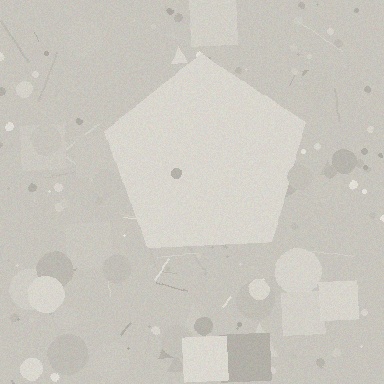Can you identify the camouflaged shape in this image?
The camouflaged shape is a pentagon.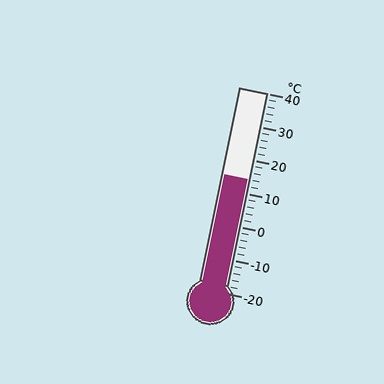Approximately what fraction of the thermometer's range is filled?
The thermometer is filled to approximately 55% of its range.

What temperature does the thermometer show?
The thermometer shows approximately 14°C.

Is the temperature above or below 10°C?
The temperature is above 10°C.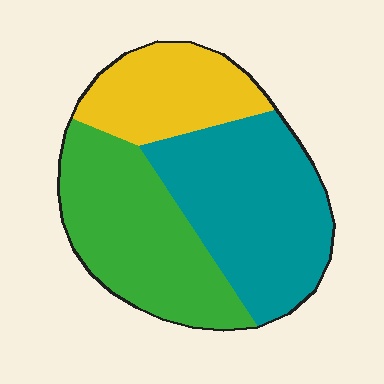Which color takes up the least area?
Yellow, at roughly 25%.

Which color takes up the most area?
Teal, at roughly 40%.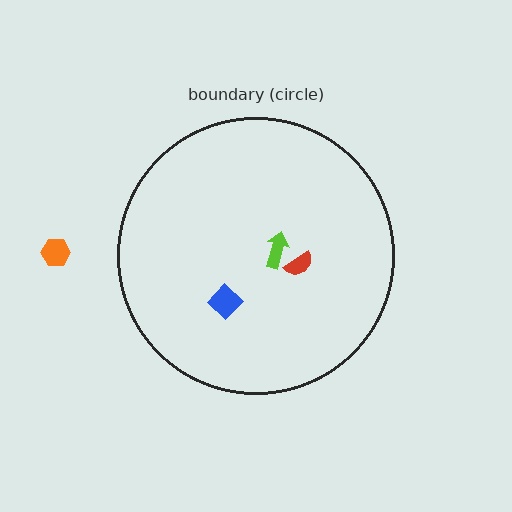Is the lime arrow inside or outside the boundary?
Inside.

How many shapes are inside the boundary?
3 inside, 1 outside.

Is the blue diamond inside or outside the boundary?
Inside.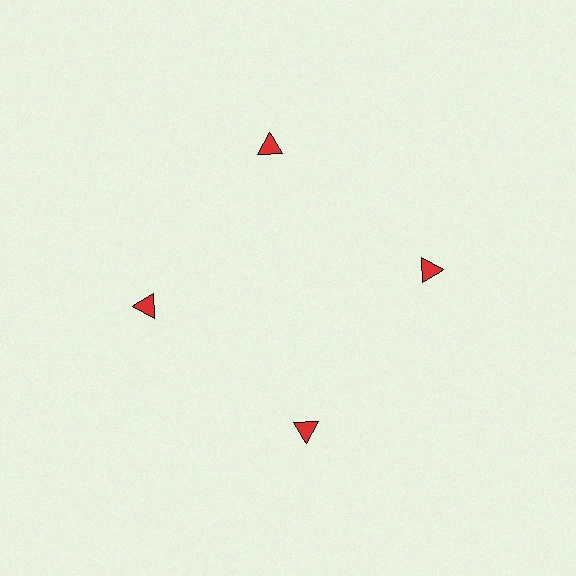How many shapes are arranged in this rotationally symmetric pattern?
There are 4 shapes, arranged in 4 groups of 1.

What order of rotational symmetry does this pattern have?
This pattern has 4-fold rotational symmetry.